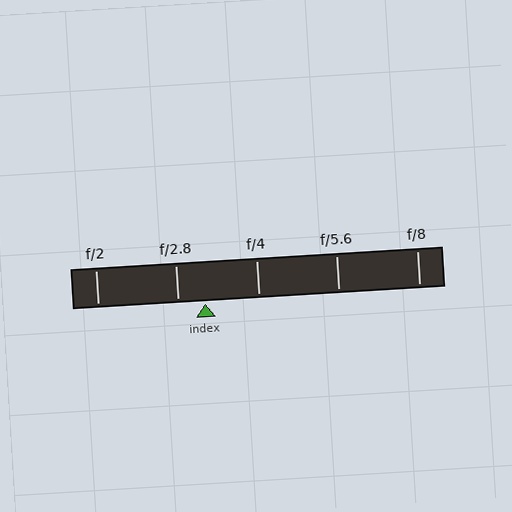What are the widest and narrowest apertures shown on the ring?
The widest aperture shown is f/2 and the narrowest is f/8.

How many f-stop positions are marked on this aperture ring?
There are 5 f-stop positions marked.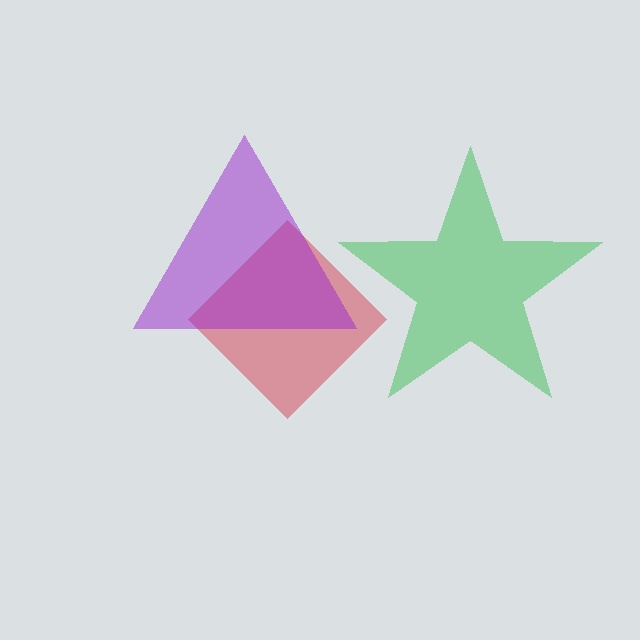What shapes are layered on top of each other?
The layered shapes are: a green star, a red diamond, a purple triangle.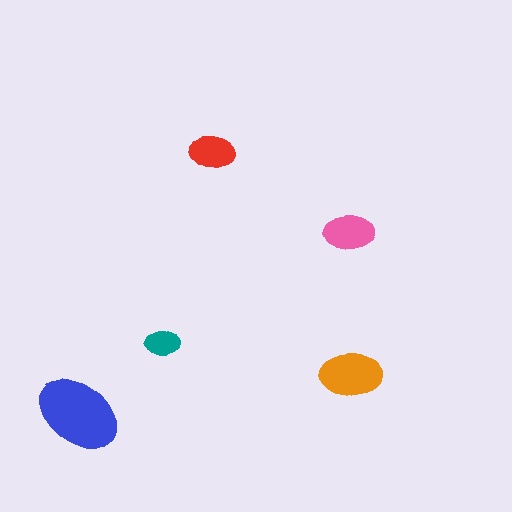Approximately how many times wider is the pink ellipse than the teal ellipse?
About 1.5 times wider.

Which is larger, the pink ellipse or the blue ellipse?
The blue one.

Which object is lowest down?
The blue ellipse is bottommost.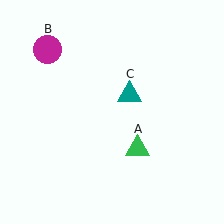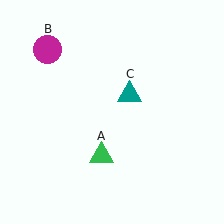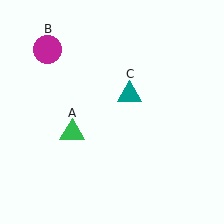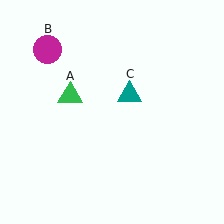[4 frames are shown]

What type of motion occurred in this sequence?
The green triangle (object A) rotated clockwise around the center of the scene.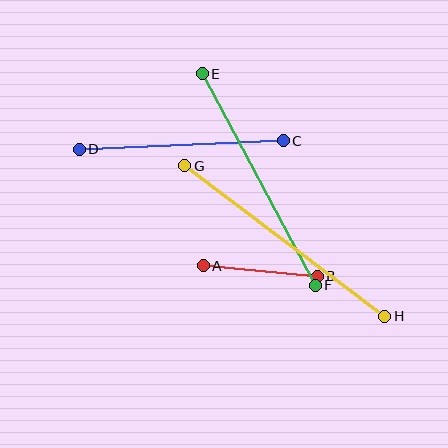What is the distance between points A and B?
The distance is approximately 115 pixels.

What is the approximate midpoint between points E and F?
The midpoint is at approximately (259, 179) pixels.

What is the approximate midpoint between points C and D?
The midpoint is at approximately (181, 145) pixels.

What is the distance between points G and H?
The distance is approximately 250 pixels.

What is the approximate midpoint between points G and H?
The midpoint is at approximately (285, 241) pixels.